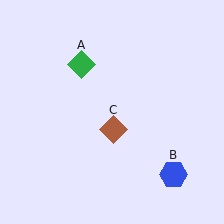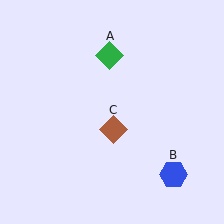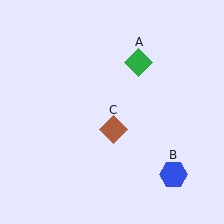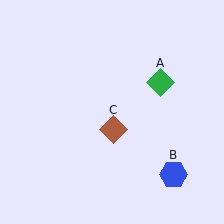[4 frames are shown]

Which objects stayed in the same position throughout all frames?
Blue hexagon (object B) and brown diamond (object C) remained stationary.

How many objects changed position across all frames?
1 object changed position: green diamond (object A).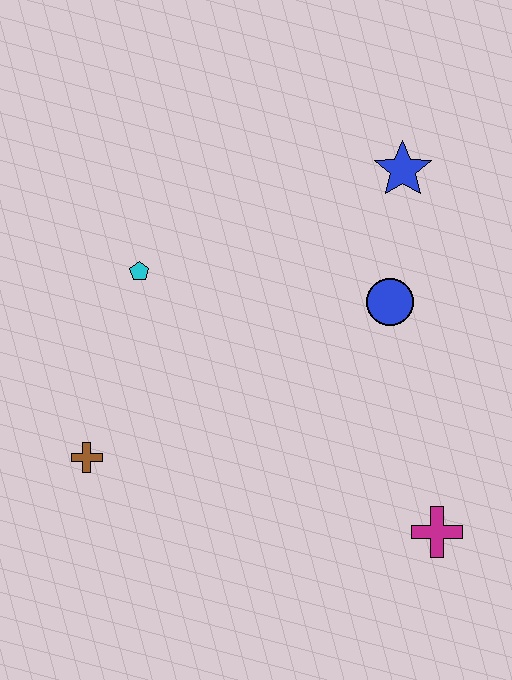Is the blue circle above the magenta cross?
Yes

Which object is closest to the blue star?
The blue circle is closest to the blue star.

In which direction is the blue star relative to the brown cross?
The blue star is to the right of the brown cross.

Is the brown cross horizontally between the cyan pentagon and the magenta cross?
No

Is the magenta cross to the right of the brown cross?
Yes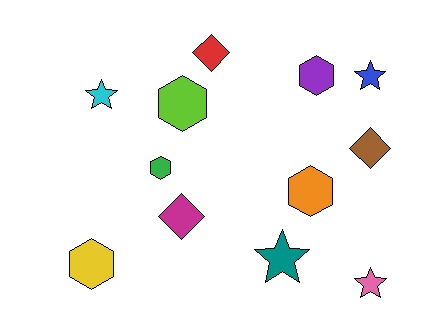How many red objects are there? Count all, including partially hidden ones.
There is 1 red object.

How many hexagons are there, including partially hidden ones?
There are 5 hexagons.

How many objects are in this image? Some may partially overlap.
There are 12 objects.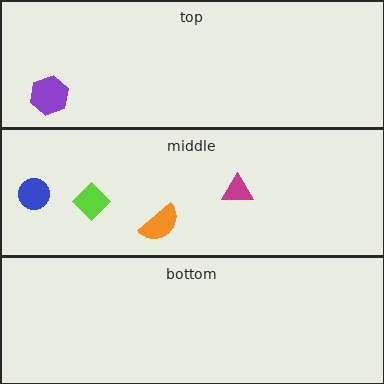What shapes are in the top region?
The purple hexagon.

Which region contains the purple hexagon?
The top region.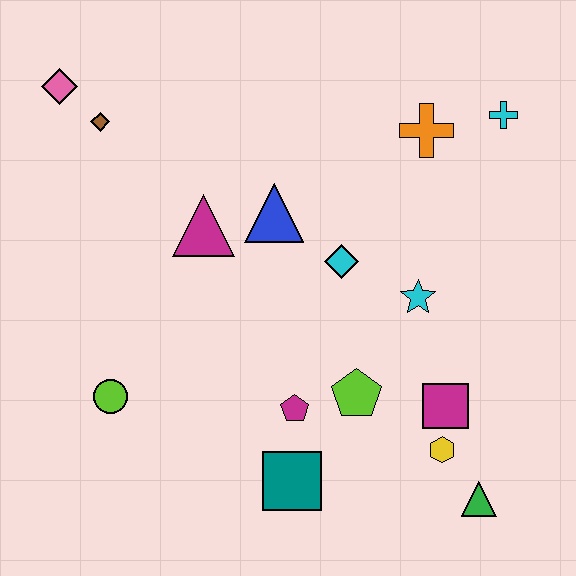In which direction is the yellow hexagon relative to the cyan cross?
The yellow hexagon is below the cyan cross.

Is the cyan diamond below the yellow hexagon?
No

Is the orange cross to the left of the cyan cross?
Yes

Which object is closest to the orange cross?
The cyan cross is closest to the orange cross.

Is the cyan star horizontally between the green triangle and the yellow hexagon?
No